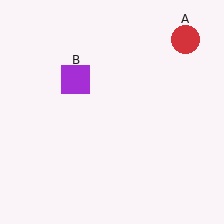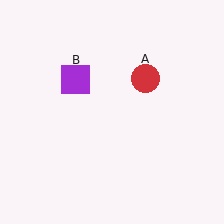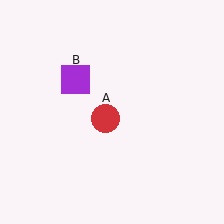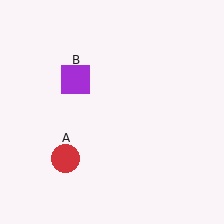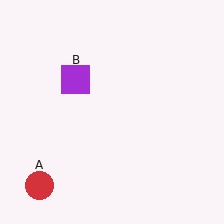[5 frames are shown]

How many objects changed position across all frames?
1 object changed position: red circle (object A).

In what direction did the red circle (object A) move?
The red circle (object A) moved down and to the left.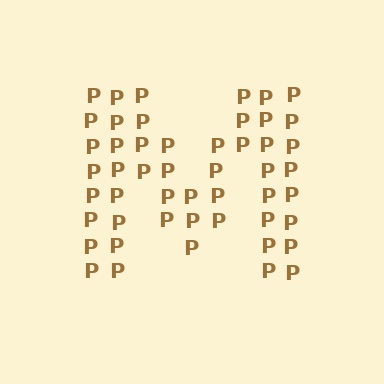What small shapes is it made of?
It is made of small letter P's.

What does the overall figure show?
The overall figure shows the letter M.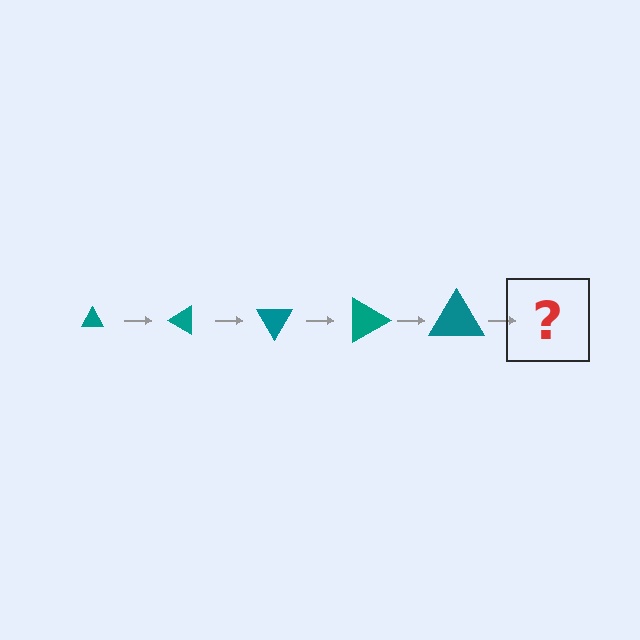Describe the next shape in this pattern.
It should be a triangle, larger than the previous one and rotated 150 degrees from the start.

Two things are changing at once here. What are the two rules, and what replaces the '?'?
The two rules are that the triangle grows larger each step and it rotates 30 degrees each step. The '?' should be a triangle, larger than the previous one and rotated 150 degrees from the start.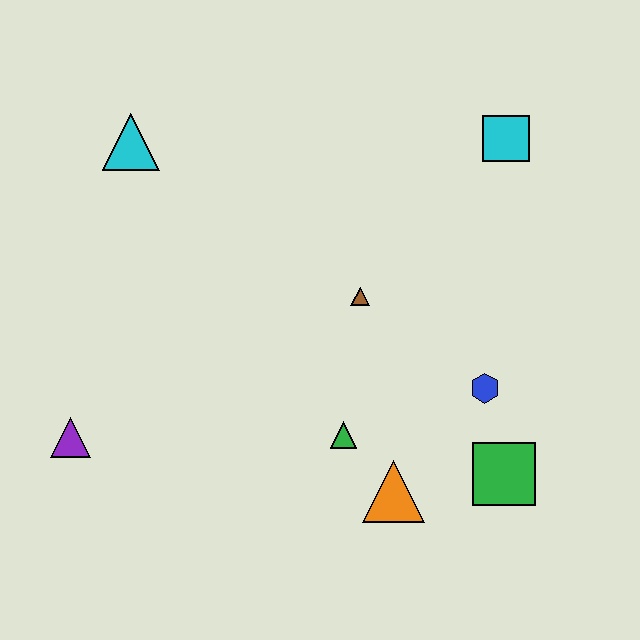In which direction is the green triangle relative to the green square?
The green triangle is to the left of the green square.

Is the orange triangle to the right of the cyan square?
No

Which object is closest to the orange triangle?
The green triangle is closest to the orange triangle.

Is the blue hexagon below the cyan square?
Yes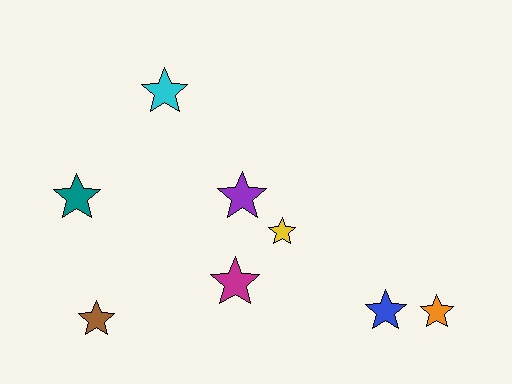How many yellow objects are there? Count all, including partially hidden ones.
There is 1 yellow object.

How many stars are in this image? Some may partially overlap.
There are 8 stars.